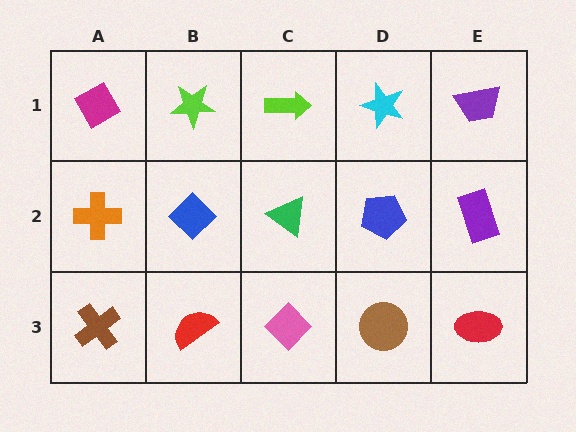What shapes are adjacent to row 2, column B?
A lime star (row 1, column B), a red semicircle (row 3, column B), an orange cross (row 2, column A), a green triangle (row 2, column C).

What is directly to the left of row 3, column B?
A brown cross.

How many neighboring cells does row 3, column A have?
2.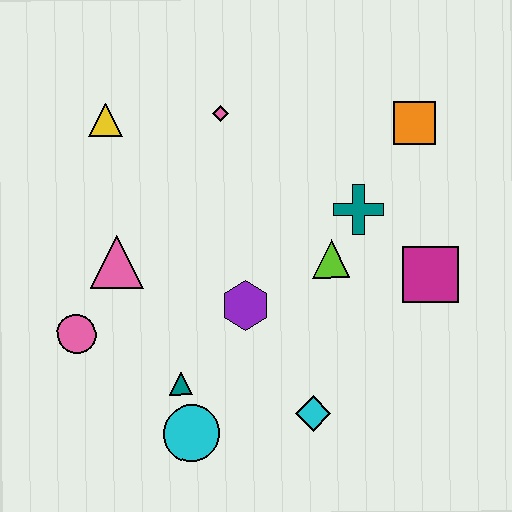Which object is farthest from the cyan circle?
The orange square is farthest from the cyan circle.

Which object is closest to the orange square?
The teal cross is closest to the orange square.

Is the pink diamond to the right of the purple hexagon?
No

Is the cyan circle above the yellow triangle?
No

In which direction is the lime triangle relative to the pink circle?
The lime triangle is to the right of the pink circle.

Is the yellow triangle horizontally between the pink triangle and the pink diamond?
No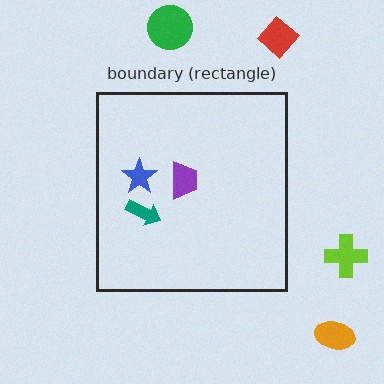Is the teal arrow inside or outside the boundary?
Inside.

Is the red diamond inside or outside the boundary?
Outside.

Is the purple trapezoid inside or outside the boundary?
Inside.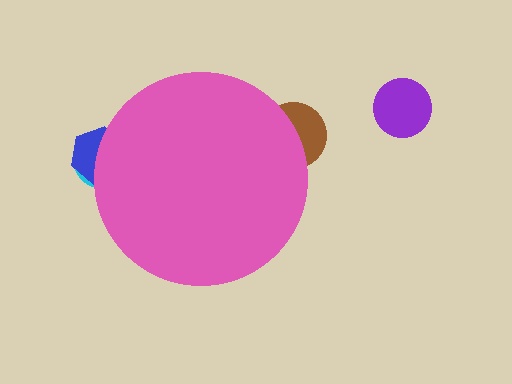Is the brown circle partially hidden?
Yes, the brown circle is partially hidden behind the pink circle.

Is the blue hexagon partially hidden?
Yes, the blue hexagon is partially hidden behind the pink circle.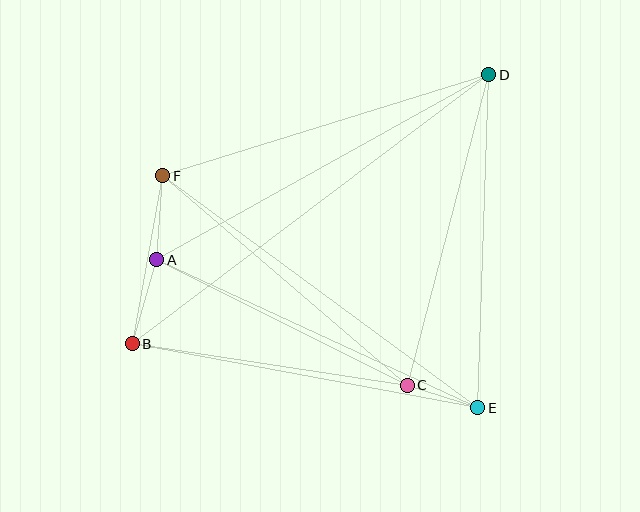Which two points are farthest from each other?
Points B and D are farthest from each other.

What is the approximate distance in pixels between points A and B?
The distance between A and B is approximately 87 pixels.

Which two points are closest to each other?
Points C and E are closest to each other.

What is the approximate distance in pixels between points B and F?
The distance between B and F is approximately 171 pixels.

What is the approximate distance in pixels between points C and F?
The distance between C and F is approximately 321 pixels.